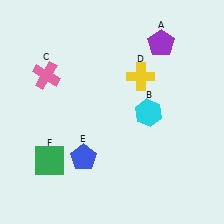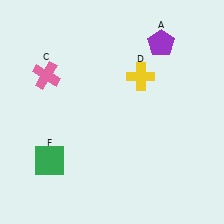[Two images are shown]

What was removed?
The blue pentagon (E), the cyan hexagon (B) were removed in Image 2.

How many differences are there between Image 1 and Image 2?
There are 2 differences between the two images.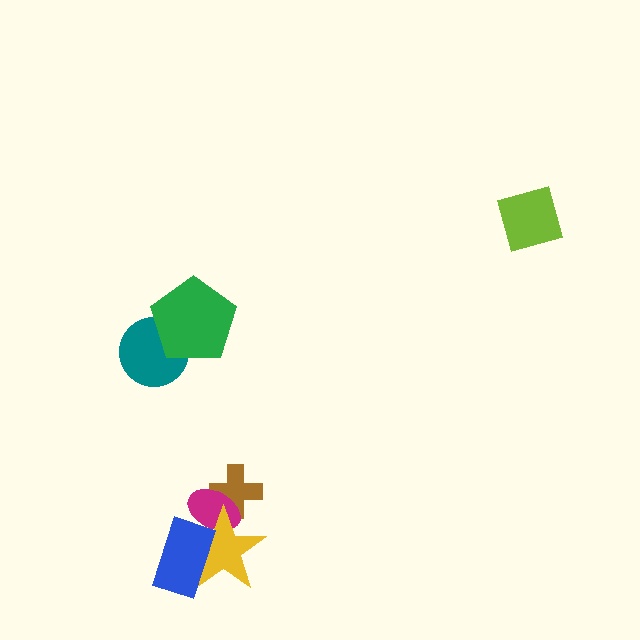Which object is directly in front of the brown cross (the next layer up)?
The magenta ellipse is directly in front of the brown cross.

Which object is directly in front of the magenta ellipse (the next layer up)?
The yellow star is directly in front of the magenta ellipse.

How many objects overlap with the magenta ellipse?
3 objects overlap with the magenta ellipse.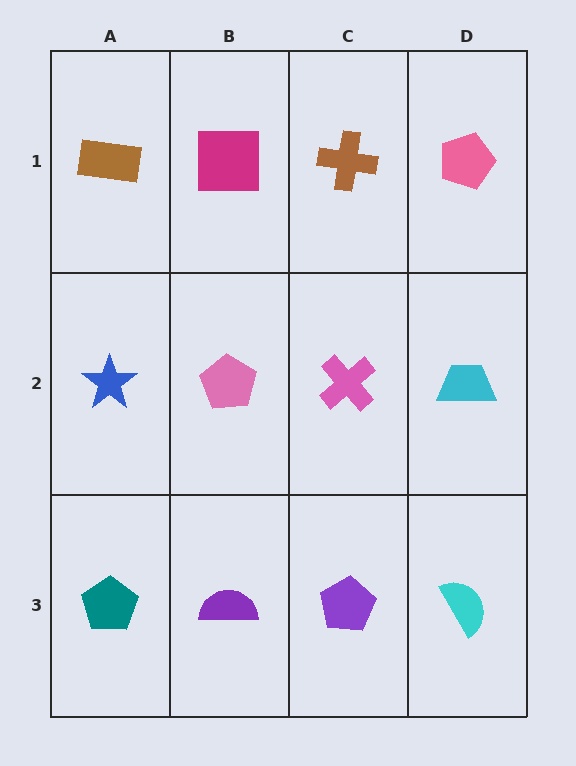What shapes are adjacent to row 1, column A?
A blue star (row 2, column A), a magenta square (row 1, column B).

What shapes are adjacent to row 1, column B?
A pink pentagon (row 2, column B), a brown rectangle (row 1, column A), a brown cross (row 1, column C).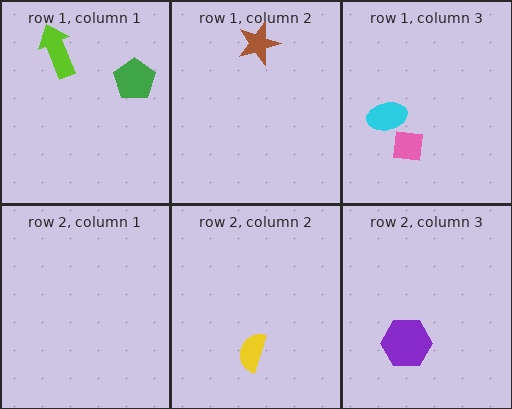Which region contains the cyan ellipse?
The row 1, column 3 region.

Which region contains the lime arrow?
The row 1, column 1 region.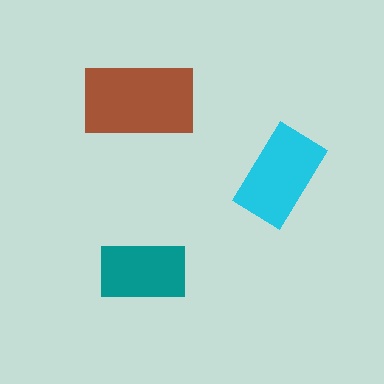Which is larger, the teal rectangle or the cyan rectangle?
The cyan one.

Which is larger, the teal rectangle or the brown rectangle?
The brown one.